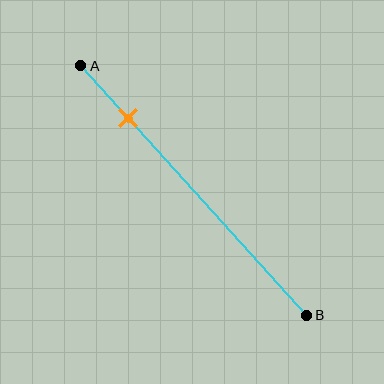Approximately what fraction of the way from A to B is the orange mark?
The orange mark is approximately 20% of the way from A to B.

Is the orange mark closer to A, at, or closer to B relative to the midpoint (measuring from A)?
The orange mark is closer to point A than the midpoint of segment AB.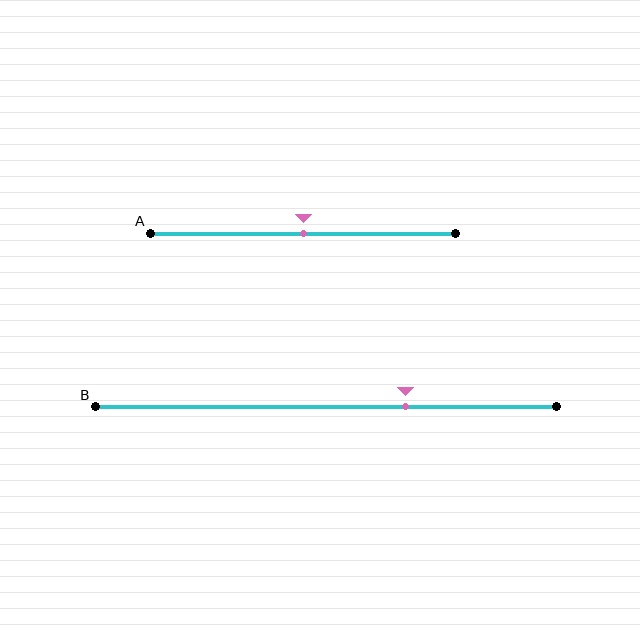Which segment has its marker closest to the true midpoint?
Segment A has its marker closest to the true midpoint.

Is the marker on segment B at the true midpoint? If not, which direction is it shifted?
No, the marker on segment B is shifted to the right by about 17% of the segment length.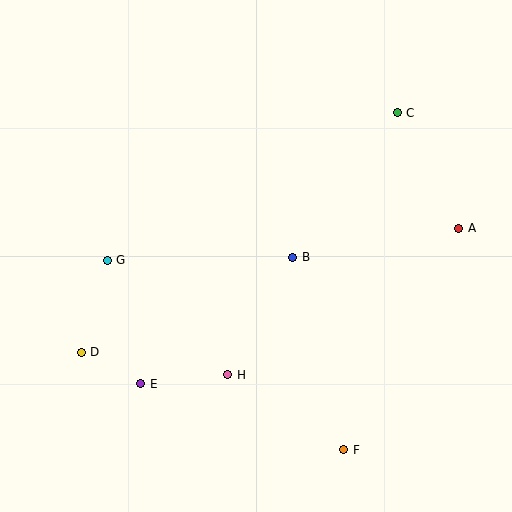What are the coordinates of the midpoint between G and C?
The midpoint between G and C is at (252, 187).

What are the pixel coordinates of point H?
Point H is at (228, 375).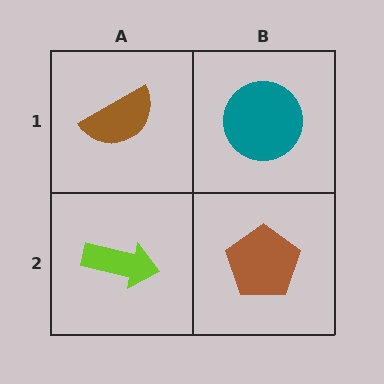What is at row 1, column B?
A teal circle.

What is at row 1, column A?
A brown semicircle.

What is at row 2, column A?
A lime arrow.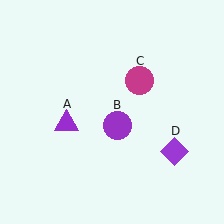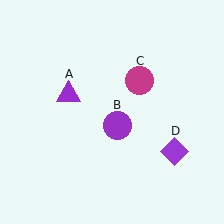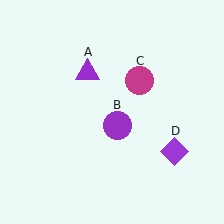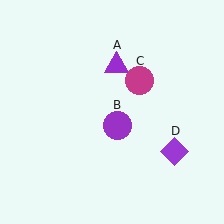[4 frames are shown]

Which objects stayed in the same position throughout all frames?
Purple circle (object B) and magenta circle (object C) and purple diamond (object D) remained stationary.